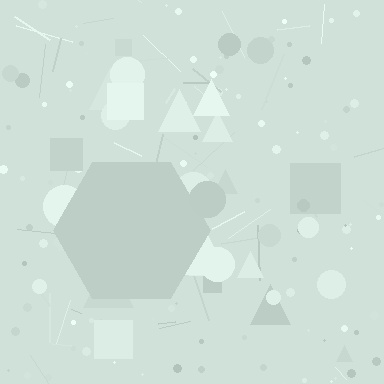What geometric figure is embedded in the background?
A hexagon is embedded in the background.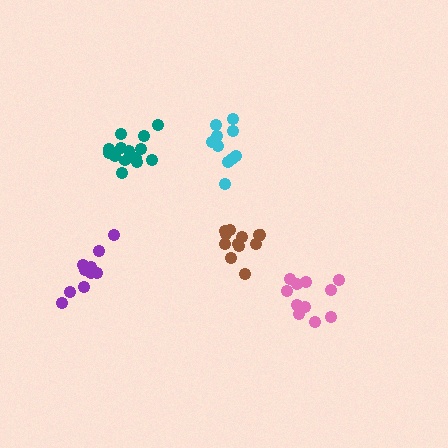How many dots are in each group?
Group 1: 11 dots, Group 2: 11 dots, Group 3: 12 dots, Group 4: 14 dots, Group 5: 10 dots (58 total).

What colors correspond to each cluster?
The clusters are colored: purple, pink, brown, teal, cyan.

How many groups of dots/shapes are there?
There are 5 groups.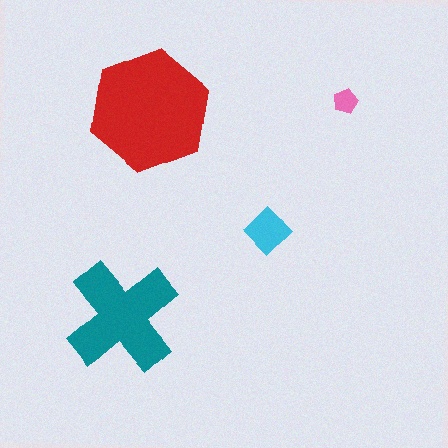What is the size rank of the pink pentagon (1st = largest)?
4th.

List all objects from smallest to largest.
The pink pentagon, the cyan diamond, the teal cross, the red hexagon.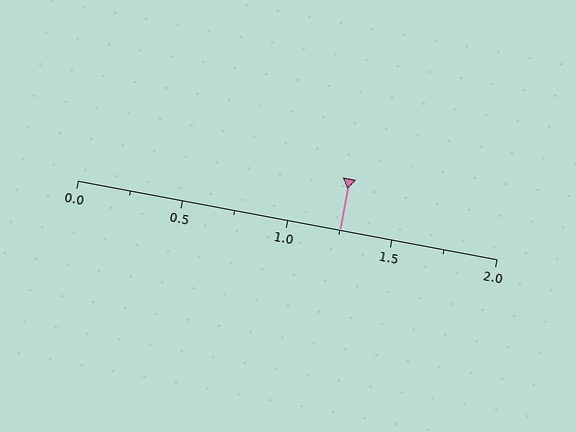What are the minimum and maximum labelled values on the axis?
The axis runs from 0.0 to 2.0.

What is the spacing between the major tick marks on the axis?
The major ticks are spaced 0.5 apart.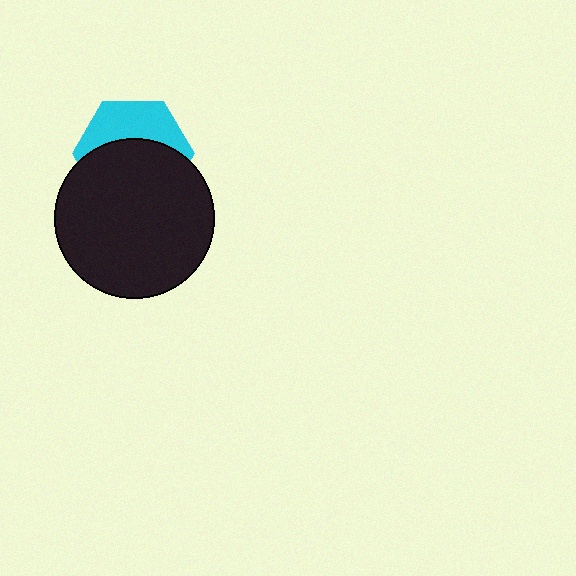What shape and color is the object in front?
The object in front is a black circle.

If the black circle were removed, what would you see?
You would see the complete cyan hexagon.